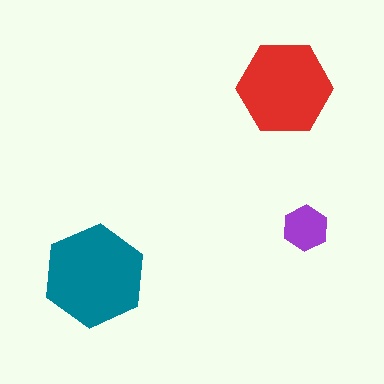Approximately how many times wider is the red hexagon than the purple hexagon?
About 2 times wider.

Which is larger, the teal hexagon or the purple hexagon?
The teal one.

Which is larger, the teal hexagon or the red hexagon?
The teal one.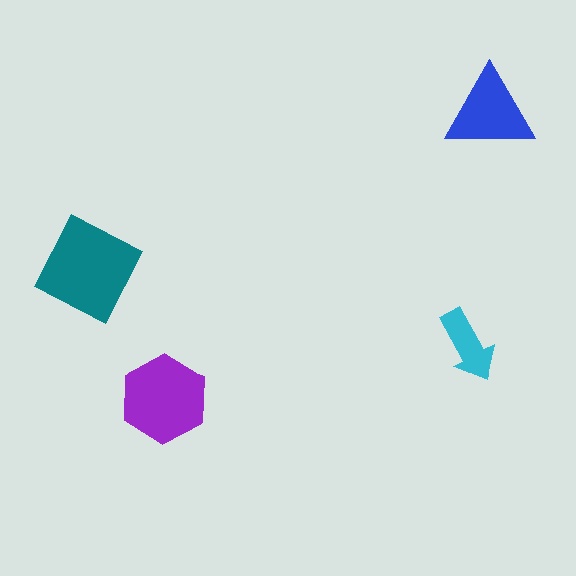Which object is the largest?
The teal diamond.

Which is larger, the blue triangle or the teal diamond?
The teal diamond.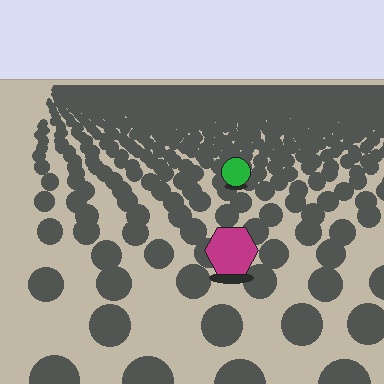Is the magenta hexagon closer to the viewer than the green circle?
Yes. The magenta hexagon is closer — you can tell from the texture gradient: the ground texture is coarser near it.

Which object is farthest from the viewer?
The green circle is farthest from the viewer. It appears smaller and the ground texture around it is denser.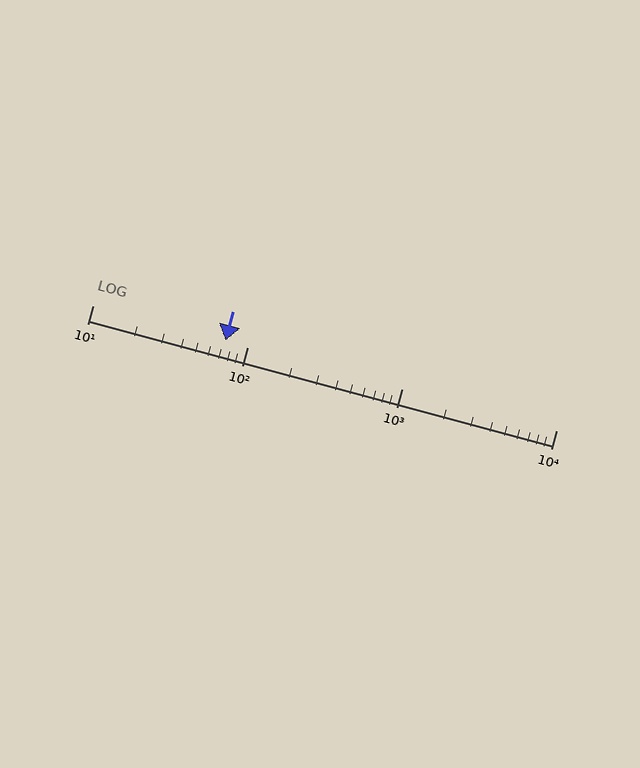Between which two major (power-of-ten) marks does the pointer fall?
The pointer is between 10 and 100.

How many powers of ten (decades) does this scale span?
The scale spans 3 decades, from 10 to 10000.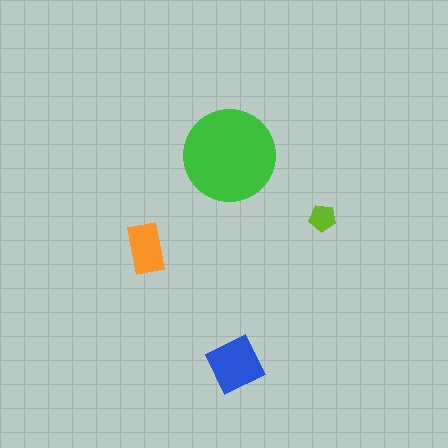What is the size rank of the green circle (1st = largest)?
1st.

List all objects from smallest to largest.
The lime pentagon, the orange rectangle, the blue diamond, the green circle.